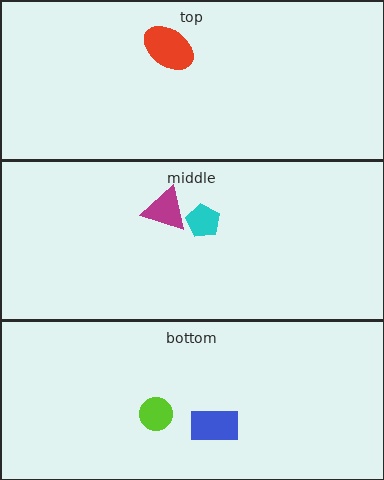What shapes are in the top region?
The red ellipse.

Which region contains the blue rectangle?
The bottom region.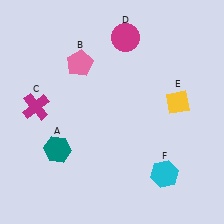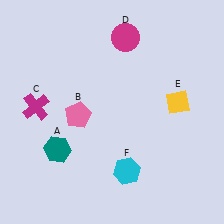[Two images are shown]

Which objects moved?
The objects that moved are: the pink pentagon (B), the cyan hexagon (F).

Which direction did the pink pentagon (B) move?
The pink pentagon (B) moved down.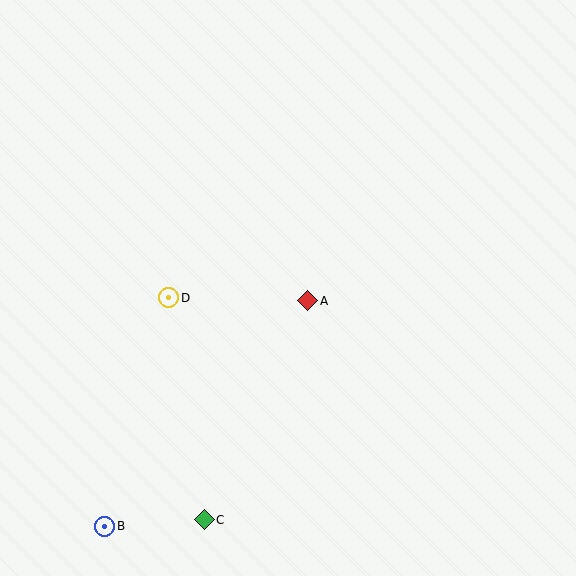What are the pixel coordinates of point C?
Point C is at (204, 520).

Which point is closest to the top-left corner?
Point D is closest to the top-left corner.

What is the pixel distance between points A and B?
The distance between A and B is 303 pixels.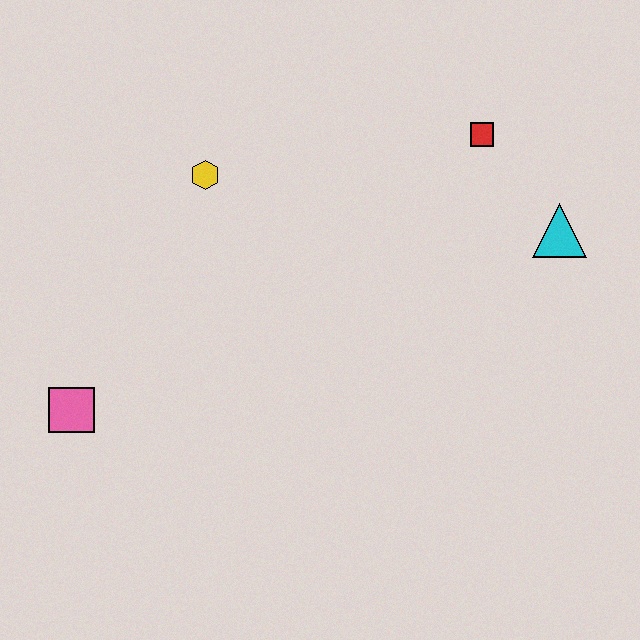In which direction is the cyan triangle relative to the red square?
The cyan triangle is below the red square.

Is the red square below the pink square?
No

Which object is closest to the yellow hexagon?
The pink square is closest to the yellow hexagon.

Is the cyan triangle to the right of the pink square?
Yes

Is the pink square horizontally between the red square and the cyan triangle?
No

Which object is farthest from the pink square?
The cyan triangle is farthest from the pink square.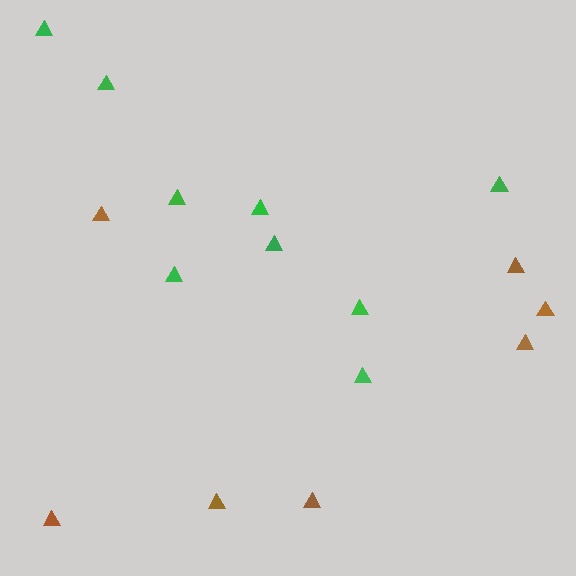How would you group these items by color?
There are 2 groups: one group of green triangles (9) and one group of brown triangles (7).